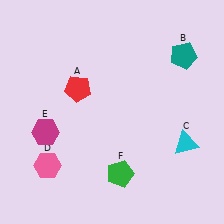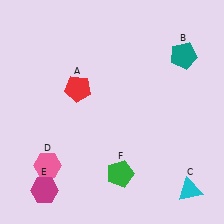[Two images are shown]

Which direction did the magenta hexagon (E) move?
The magenta hexagon (E) moved down.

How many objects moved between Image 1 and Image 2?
2 objects moved between the two images.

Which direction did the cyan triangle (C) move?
The cyan triangle (C) moved down.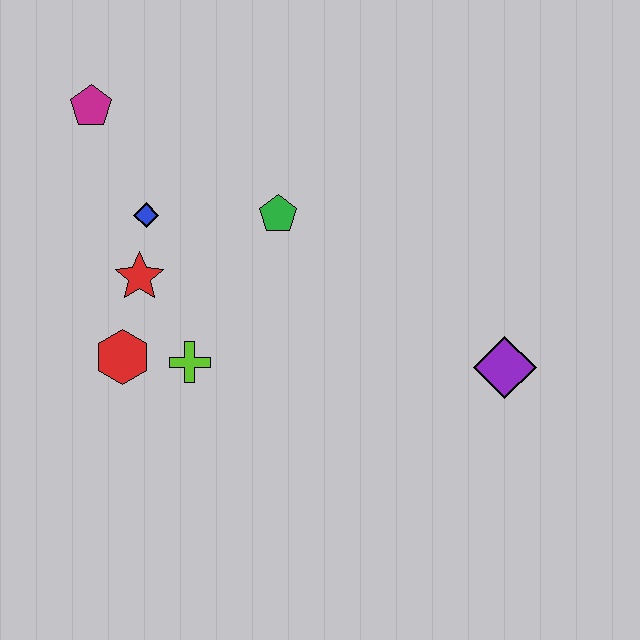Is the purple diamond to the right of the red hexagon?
Yes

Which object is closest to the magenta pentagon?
The blue diamond is closest to the magenta pentagon.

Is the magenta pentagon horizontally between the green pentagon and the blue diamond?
No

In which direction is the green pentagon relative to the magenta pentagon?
The green pentagon is to the right of the magenta pentagon.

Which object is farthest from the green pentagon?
The purple diamond is farthest from the green pentagon.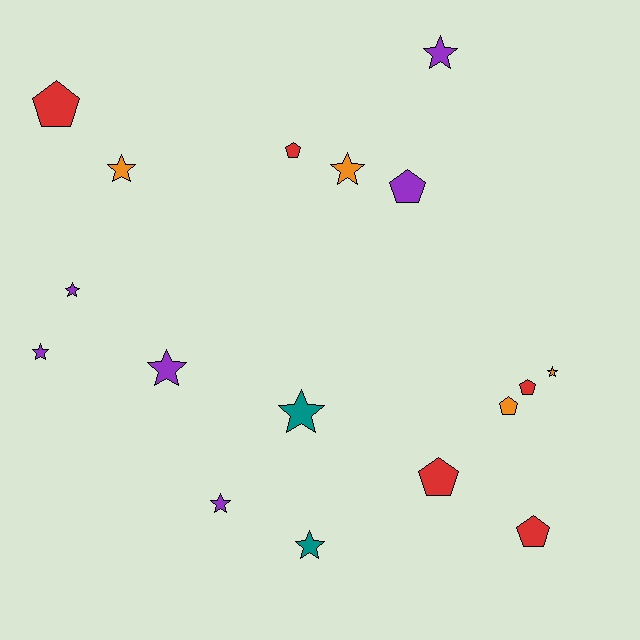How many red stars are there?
There are no red stars.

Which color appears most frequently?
Purple, with 6 objects.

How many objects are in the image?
There are 17 objects.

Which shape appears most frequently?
Star, with 10 objects.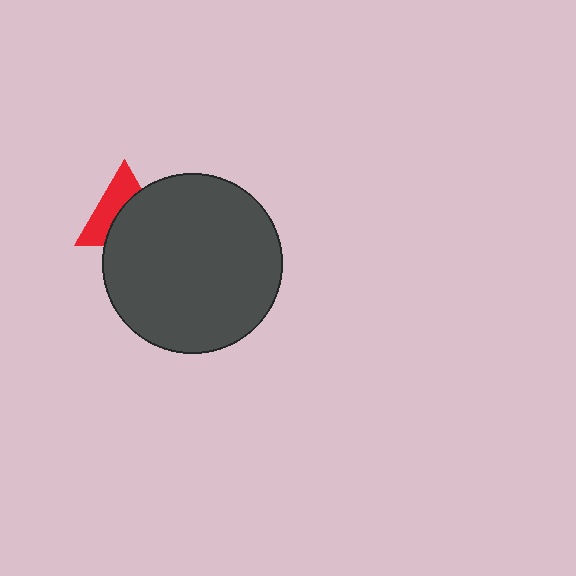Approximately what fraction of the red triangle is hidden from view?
Roughly 53% of the red triangle is hidden behind the dark gray circle.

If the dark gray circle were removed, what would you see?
You would see the complete red triangle.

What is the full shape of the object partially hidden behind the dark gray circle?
The partially hidden object is a red triangle.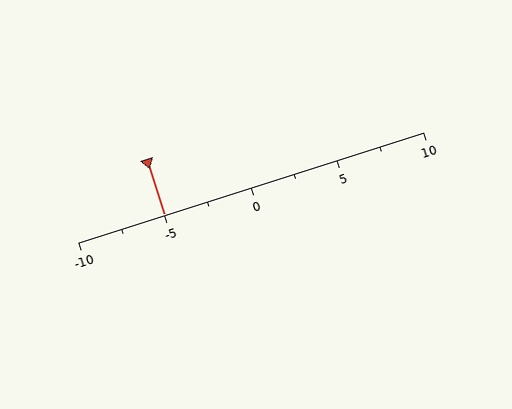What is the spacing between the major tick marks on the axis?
The major ticks are spaced 5 apart.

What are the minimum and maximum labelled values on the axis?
The axis runs from -10 to 10.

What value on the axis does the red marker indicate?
The marker indicates approximately -5.